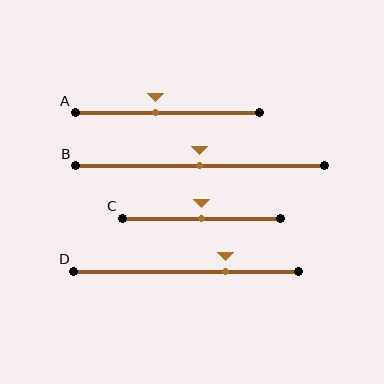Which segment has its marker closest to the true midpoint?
Segment B has its marker closest to the true midpoint.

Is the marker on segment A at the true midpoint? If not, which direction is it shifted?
No, the marker on segment A is shifted to the left by about 6% of the segment length.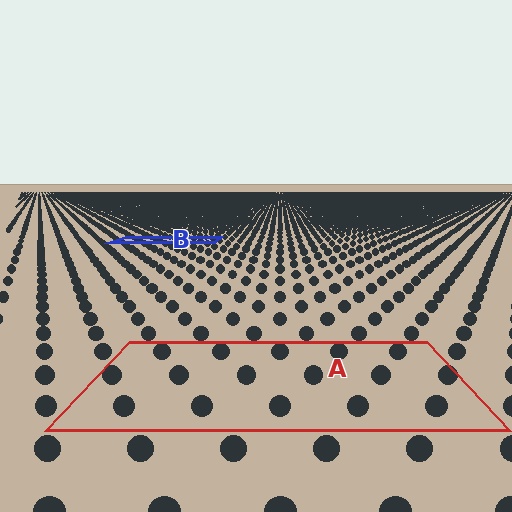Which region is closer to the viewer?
Region A is closer. The texture elements there are larger and more spread out.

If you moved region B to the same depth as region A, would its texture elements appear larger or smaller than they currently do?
They would appear larger. At a closer depth, the same texture elements are projected at a bigger on-screen size.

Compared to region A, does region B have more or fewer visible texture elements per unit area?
Region B has more texture elements per unit area — they are packed more densely because it is farther away.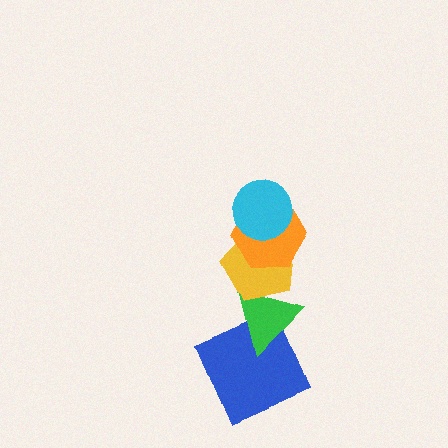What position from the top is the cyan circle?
The cyan circle is 1st from the top.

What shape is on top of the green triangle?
The yellow pentagon is on top of the green triangle.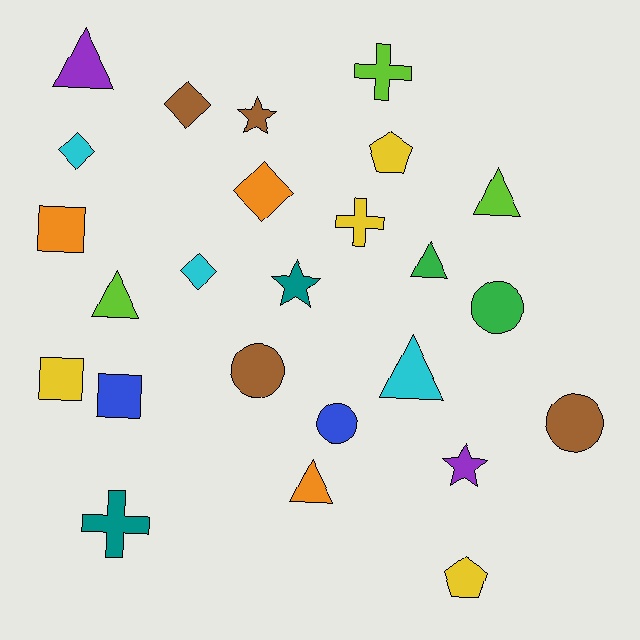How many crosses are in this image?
There are 3 crosses.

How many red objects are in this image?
There are no red objects.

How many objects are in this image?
There are 25 objects.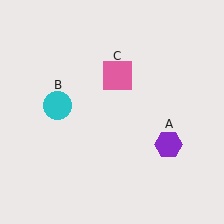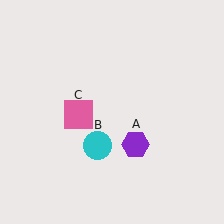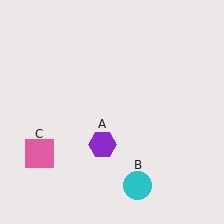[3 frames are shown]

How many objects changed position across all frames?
3 objects changed position: purple hexagon (object A), cyan circle (object B), pink square (object C).